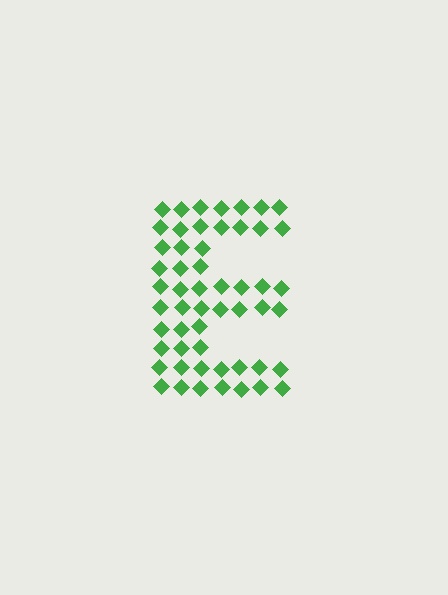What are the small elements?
The small elements are diamonds.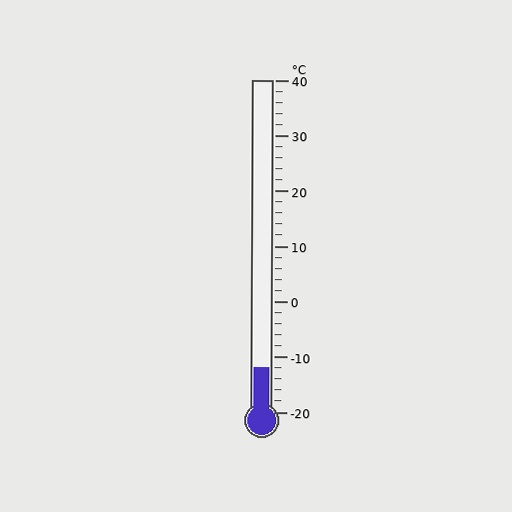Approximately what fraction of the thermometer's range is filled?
The thermometer is filled to approximately 15% of its range.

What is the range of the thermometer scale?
The thermometer scale ranges from -20°C to 40°C.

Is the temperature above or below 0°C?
The temperature is below 0°C.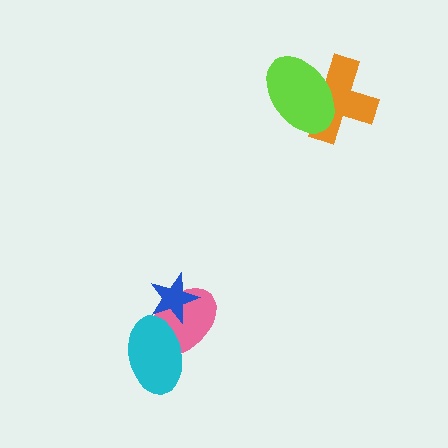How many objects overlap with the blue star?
2 objects overlap with the blue star.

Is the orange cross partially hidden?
Yes, it is partially covered by another shape.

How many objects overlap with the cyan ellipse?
2 objects overlap with the cyan ellipse.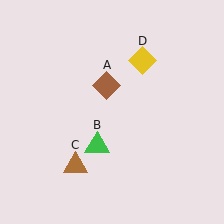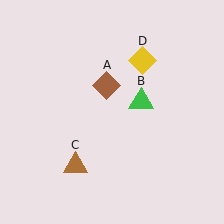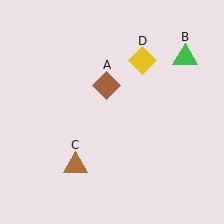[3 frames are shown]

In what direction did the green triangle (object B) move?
The green triangle (object B) moved up and to the right.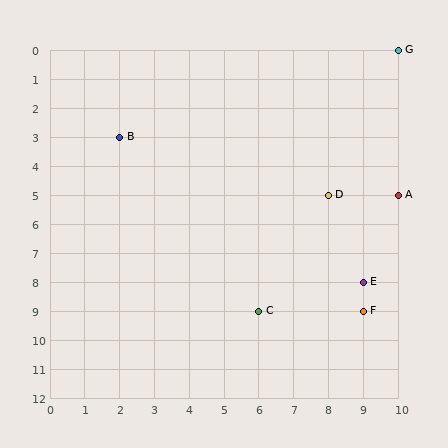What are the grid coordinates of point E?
Point E is at grid coordinates (9, 8).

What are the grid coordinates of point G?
Point G is at grid coordinates (10, 0).